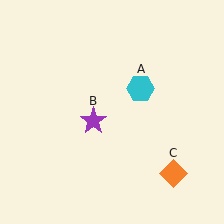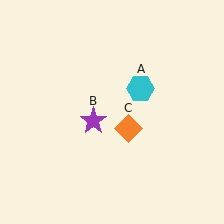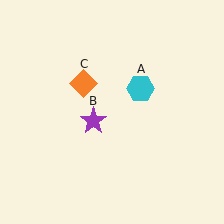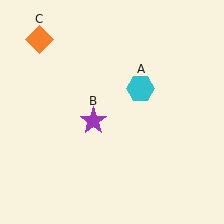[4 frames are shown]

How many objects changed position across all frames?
1 object changed position: orange diamond (object C).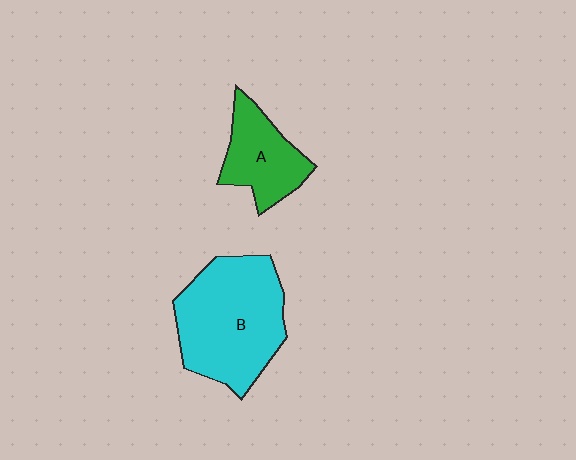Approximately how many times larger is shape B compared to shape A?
Approximately 1.9 times.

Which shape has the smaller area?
Shape A (green).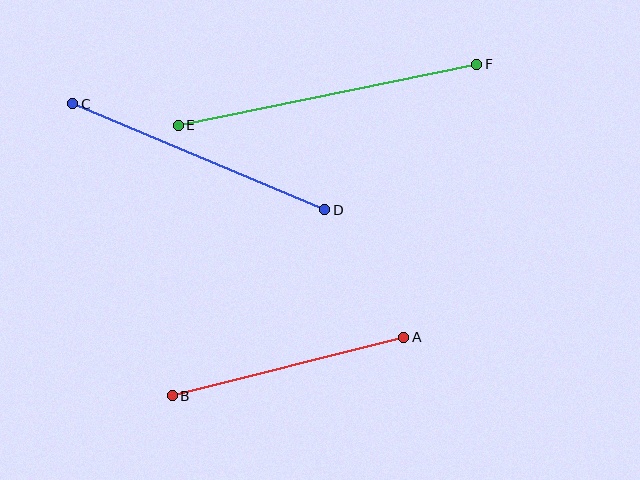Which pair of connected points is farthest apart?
Points E and F are farthest apart.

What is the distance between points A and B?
The distance is approximately 239 pixels.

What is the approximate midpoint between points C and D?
The midpoint is at approximately (199, 157) pixels.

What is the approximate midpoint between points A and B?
The midpoint is at approximately (288, 367) pixels.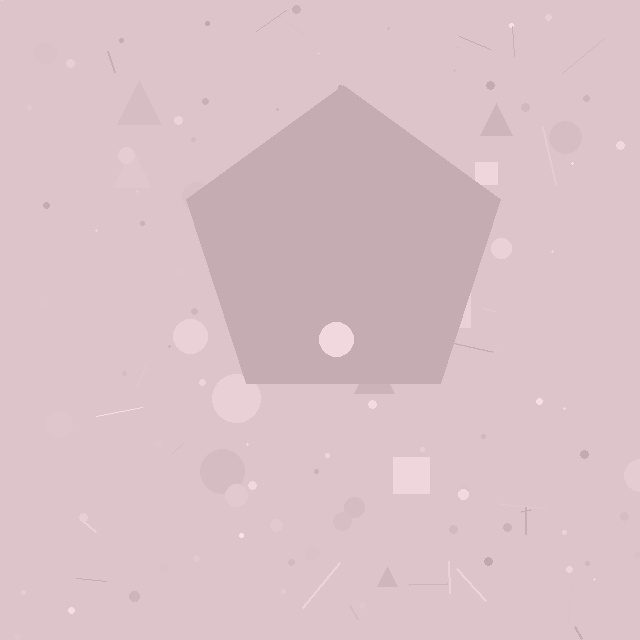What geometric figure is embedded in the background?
A pentagon is embedded in the background.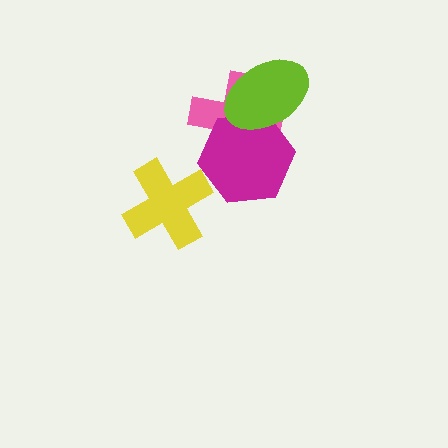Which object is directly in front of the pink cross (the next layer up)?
The magenta hexagon is directly in front of the pink cross.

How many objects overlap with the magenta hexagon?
2 objects overlap with the magenta hexagon.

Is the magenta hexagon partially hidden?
Yes, it is partially covered by another shape.